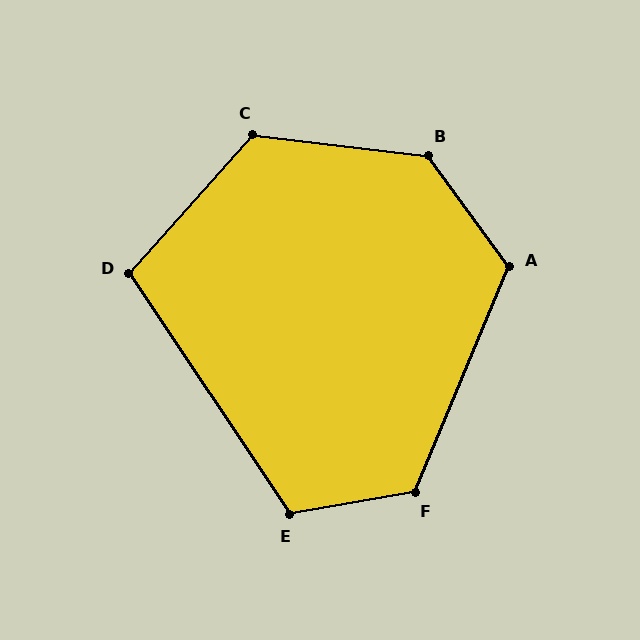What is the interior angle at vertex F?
Approximately 123 degrees (obtuse).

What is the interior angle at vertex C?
Approximately 125 degrees (obtuse).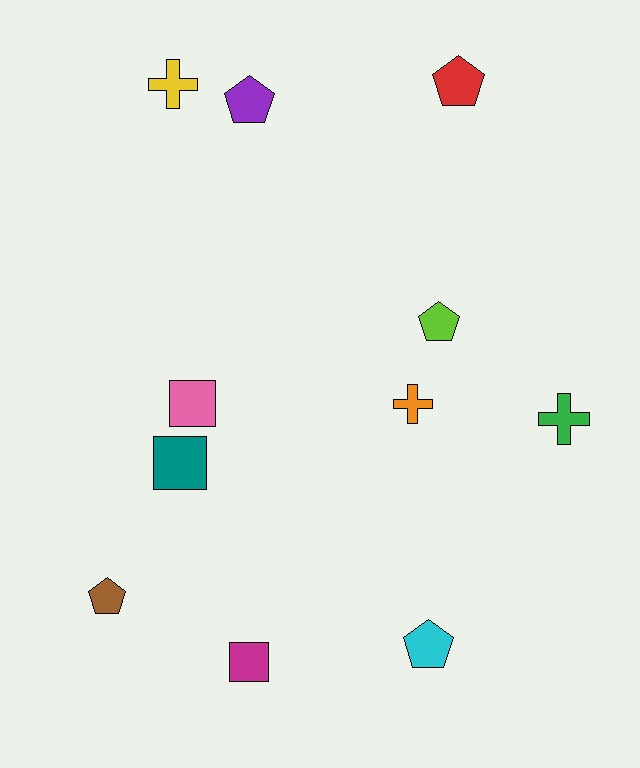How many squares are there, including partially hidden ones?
There are 3 squares.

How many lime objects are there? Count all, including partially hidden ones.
There is 1 lime object.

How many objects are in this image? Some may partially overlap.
There are 11 objects.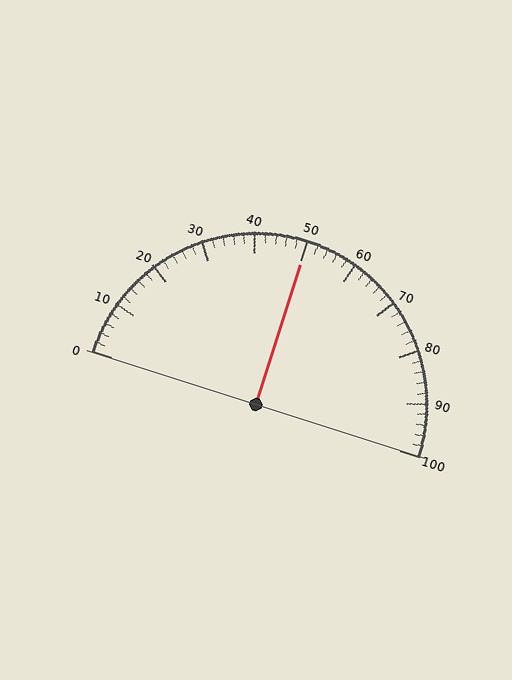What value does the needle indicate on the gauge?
The needle indicates approximately 50.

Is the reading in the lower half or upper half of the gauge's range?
The reading is in the upper half of the range (0 to 100).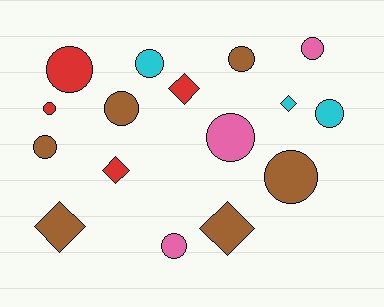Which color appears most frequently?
Brown, with 6 objects.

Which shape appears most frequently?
Circle, with 11 objects.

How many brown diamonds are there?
There are 2 brown diamonds.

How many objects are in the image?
There are 16 objects.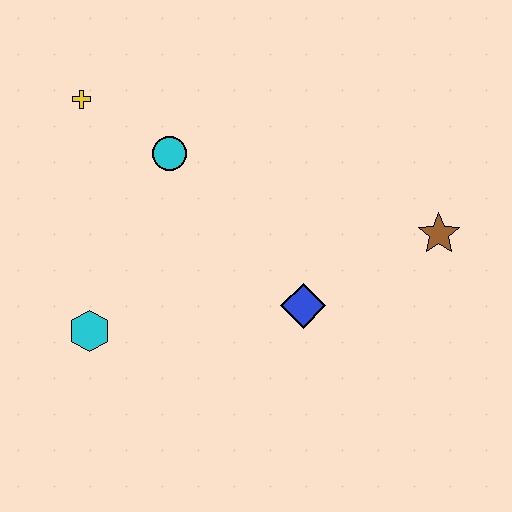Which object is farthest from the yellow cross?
The brown star is farthest from the yellow cross.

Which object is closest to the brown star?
The blue diamond is closest to the brown star.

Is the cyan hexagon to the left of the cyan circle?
Yes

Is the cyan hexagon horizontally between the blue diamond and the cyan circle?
No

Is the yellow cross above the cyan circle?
Yes